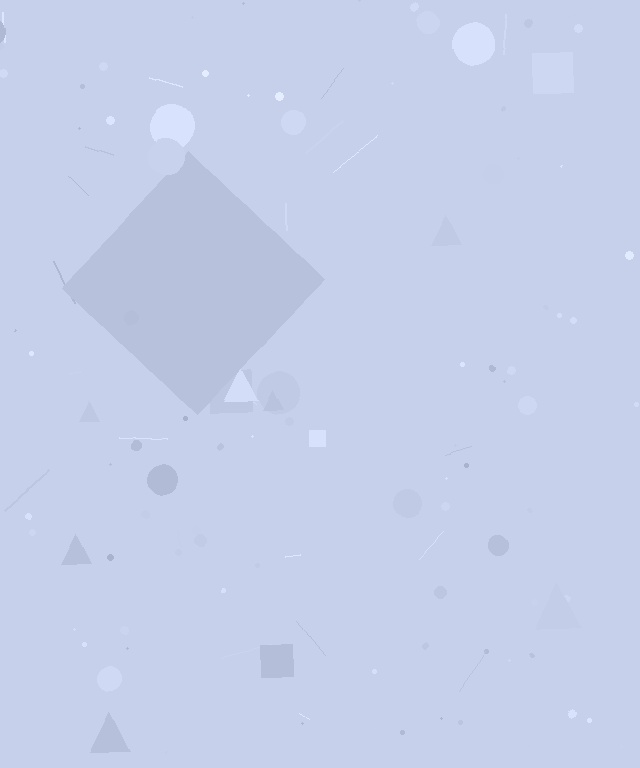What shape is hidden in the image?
A diamond is hidden in the image.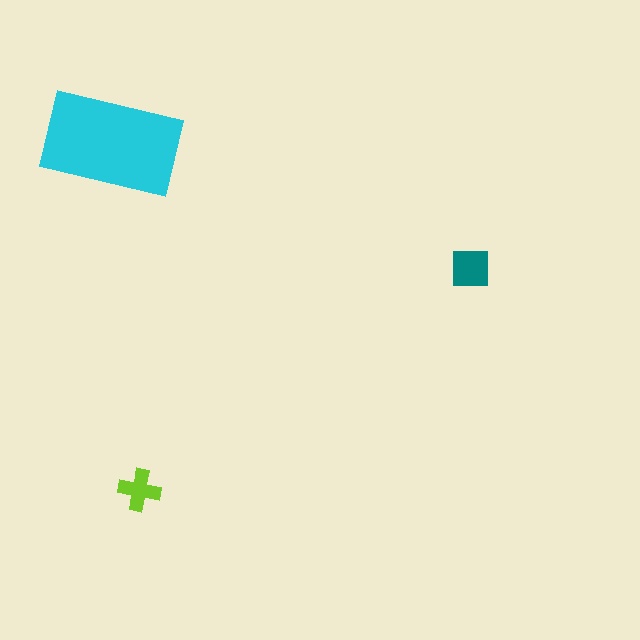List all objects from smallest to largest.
The lime cross, the teal square, the cyan rectangle.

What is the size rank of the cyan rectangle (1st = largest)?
1st.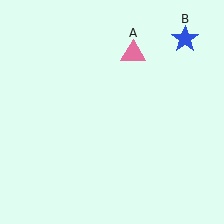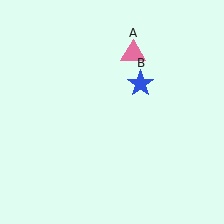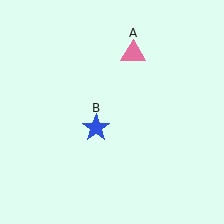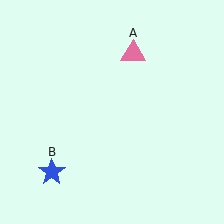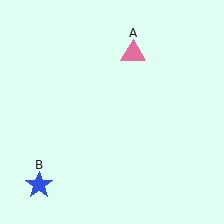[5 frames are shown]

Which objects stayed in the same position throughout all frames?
Pink triangle (object A) remained stationary.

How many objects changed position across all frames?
1 object changed position: blue star (object B).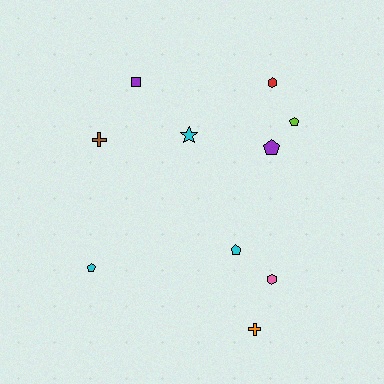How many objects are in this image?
There are 10 objects.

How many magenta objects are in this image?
There are no magenta objects.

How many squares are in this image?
There is 1 square.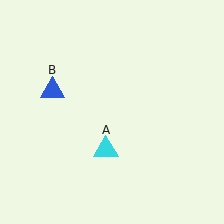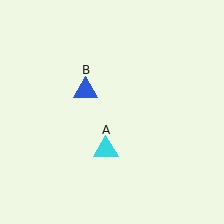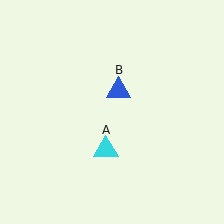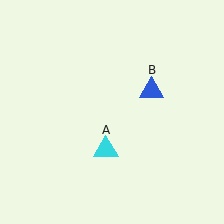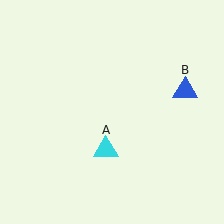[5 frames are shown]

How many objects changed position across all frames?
1 object changed position: blue triangle (object B).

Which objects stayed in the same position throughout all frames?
Cyan triangle (object A) remained stationary.